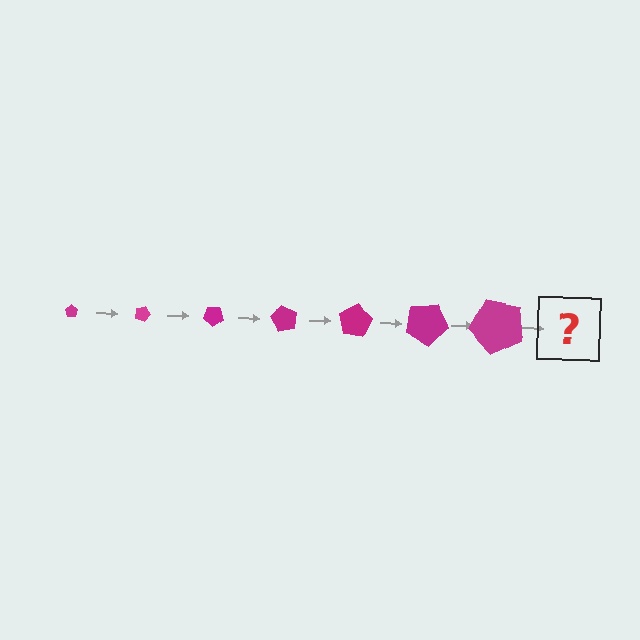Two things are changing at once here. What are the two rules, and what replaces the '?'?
The two rules are that the pentagon grows larger each step and it rotates 20 degrees each step. The '?' should be a pentagon, larger than the previous one and rotated 140 degrees from the start.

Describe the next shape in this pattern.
It should be a pentagon, larger than the previous one and rotated 140 degrees from the start.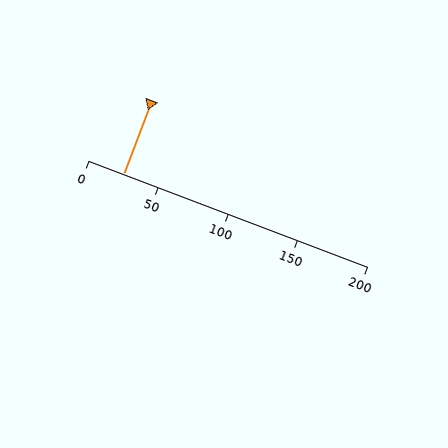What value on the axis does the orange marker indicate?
The marker indicates approximately 25.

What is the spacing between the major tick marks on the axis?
The major ticks are spaced 50 apart.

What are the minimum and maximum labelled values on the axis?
The axis runs from 0 to 200.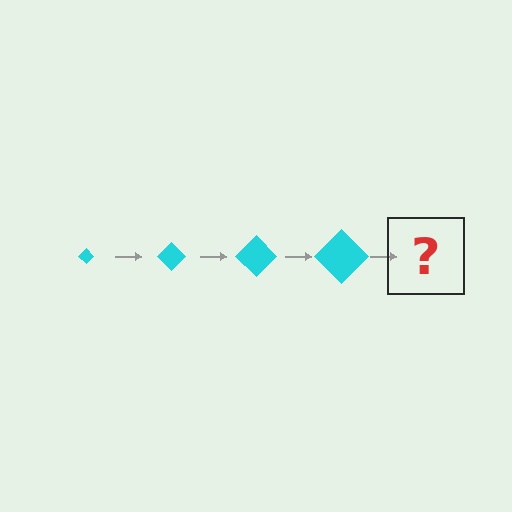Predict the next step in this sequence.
The next step is a cyan diamond, larger than the previous one.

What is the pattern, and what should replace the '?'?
The pattern is that the diamond gets progressively larger each step. The '?' should be a cyan diamond, larger than the previous one.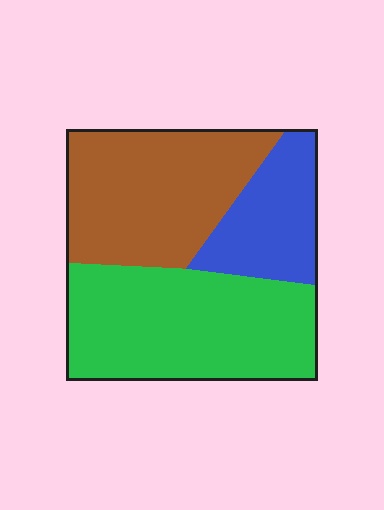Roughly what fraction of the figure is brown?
Brown covers 37% of the figure.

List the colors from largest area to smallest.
From largest to smallest: green, brown, blue.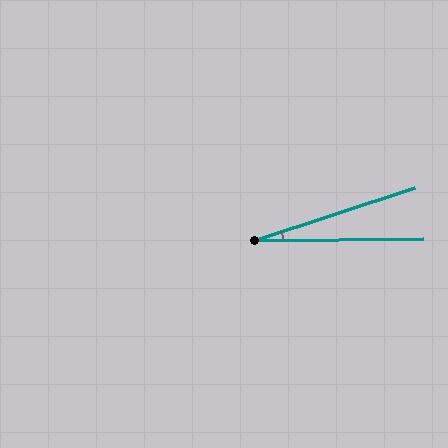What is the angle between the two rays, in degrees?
Approximately 18 degrees.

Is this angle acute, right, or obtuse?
It is acute.